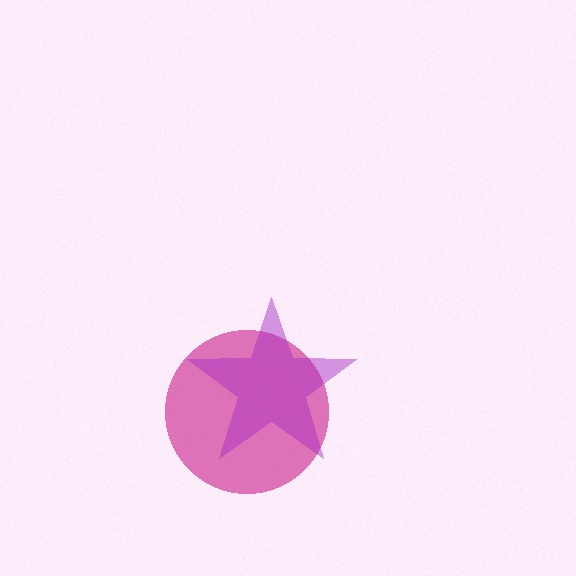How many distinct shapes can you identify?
There are 2 distinct shapes: a magenta circle, a purple star.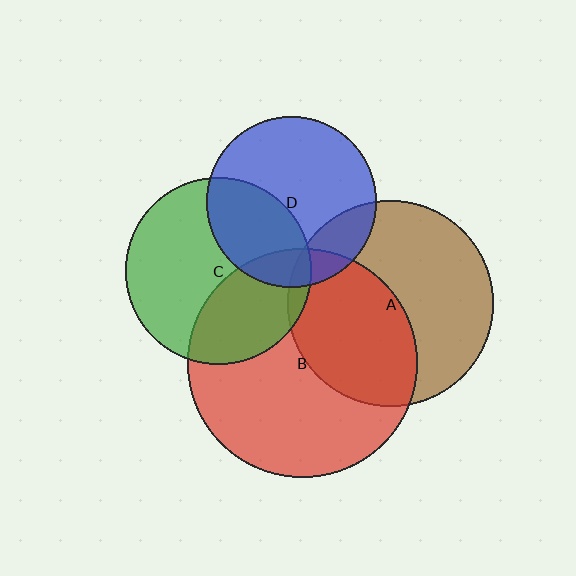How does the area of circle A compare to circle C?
Approximately 1.2 times.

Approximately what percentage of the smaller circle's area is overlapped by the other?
Approximately 15%.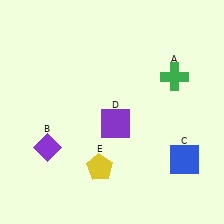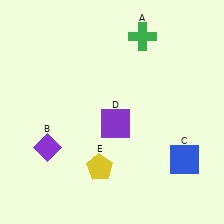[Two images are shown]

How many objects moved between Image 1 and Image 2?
1 object moved between the two images.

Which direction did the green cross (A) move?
The green cross (A) moved up.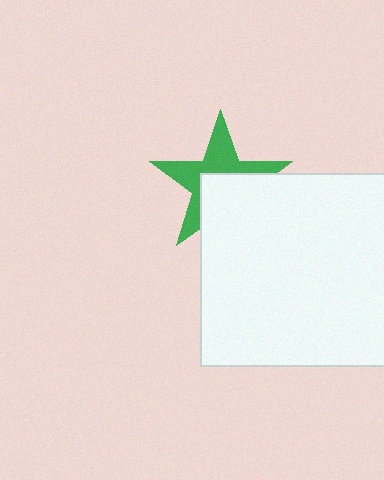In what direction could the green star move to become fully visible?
The green star could move up. That would shift it out from behind the white square entirely.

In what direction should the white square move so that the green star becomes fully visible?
The white square should move down. That is the shortest direction to clear the overlap and leave the green star fully visible.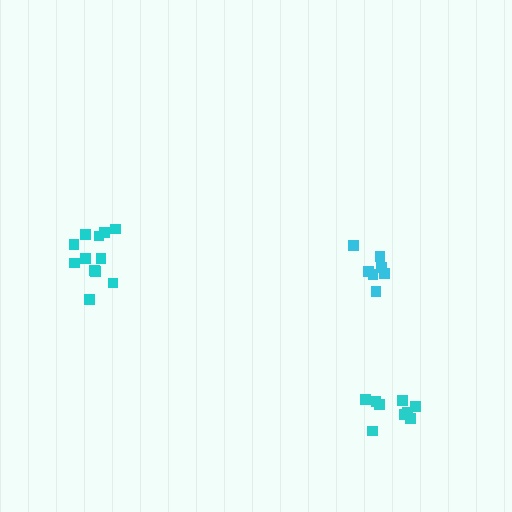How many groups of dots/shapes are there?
There are 3 groups.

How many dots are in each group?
Group 1: 9 dots, Group 2: 7 dots, Group 3: 12 dots (28 total).